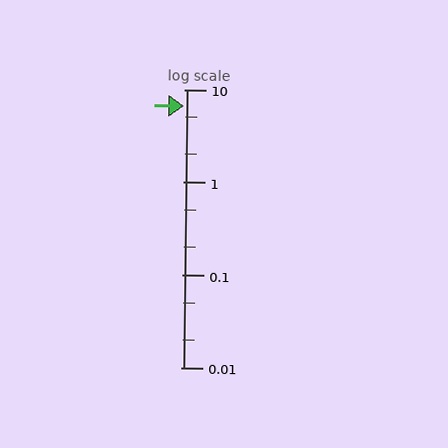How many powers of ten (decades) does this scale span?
The scale spans 3 decades, from 0.01 to 10.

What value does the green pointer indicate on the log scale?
The pointer indicates approximately 6.7.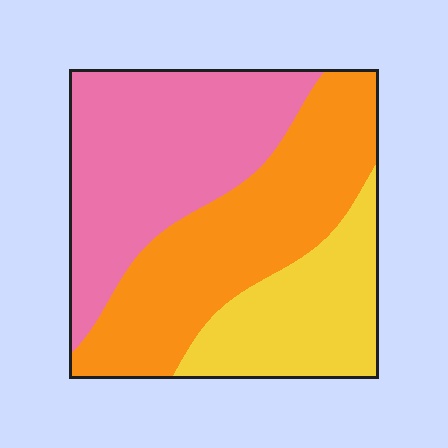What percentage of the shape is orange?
Orange covers about 40% of the shape.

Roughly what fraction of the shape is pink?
Pink takes up about three eighths (3/8) of the shape.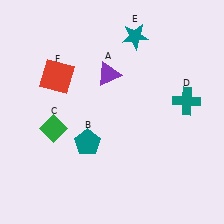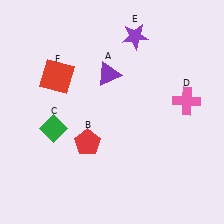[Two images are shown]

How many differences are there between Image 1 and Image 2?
There are 3 differences between the two images.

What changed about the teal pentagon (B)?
In Image 1, B is teal. In Image 2, it changed to red.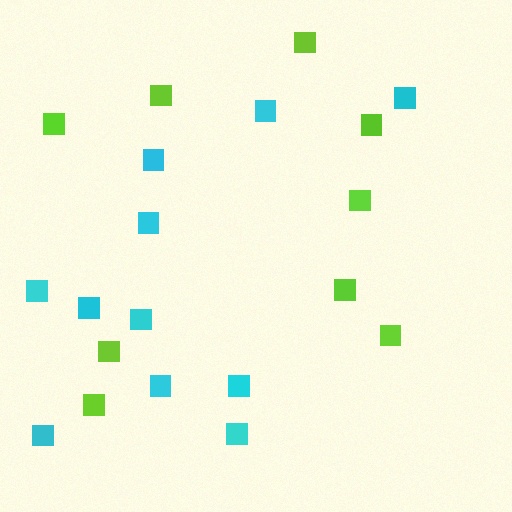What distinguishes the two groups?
There are 2 groups: one group of lime squares (9) and one group of cyan squares (11).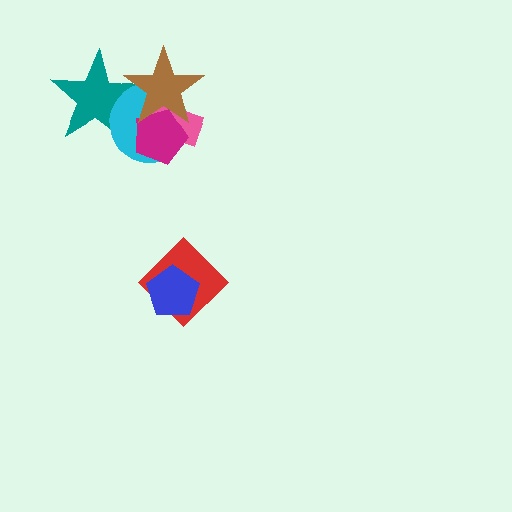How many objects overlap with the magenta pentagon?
3 objects overlap with the magenta pentagon.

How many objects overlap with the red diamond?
1 object overlaps with the red diamond.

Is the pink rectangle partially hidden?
Yes, it is partially covered by another shape.